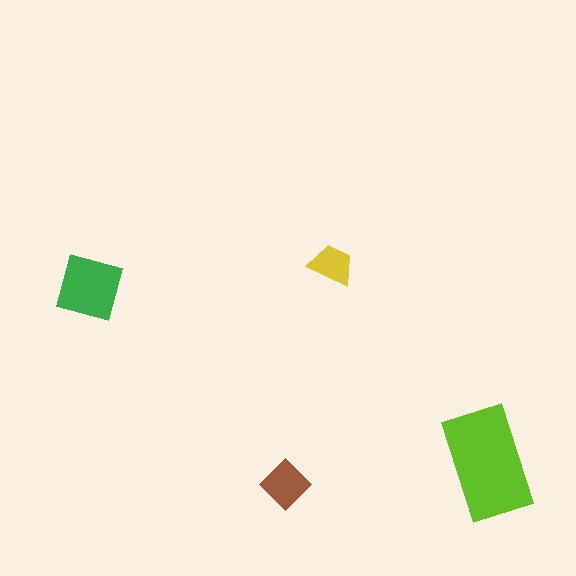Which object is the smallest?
The yellow trapezoid.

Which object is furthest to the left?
The green square is leftmost.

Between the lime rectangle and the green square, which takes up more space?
The lime rectangle.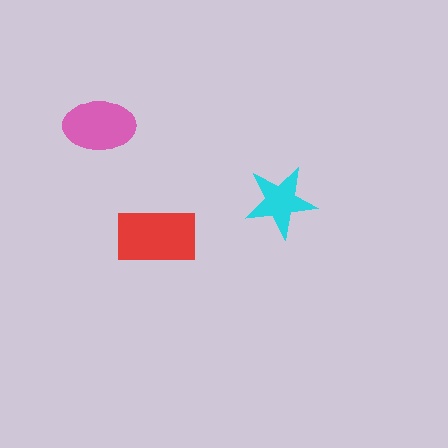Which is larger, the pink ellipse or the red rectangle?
The red rectangle.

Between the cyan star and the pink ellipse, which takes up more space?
The pink ellipse.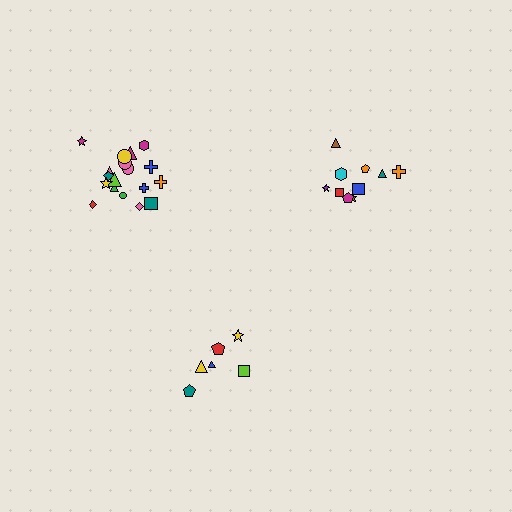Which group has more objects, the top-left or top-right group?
The top-left group.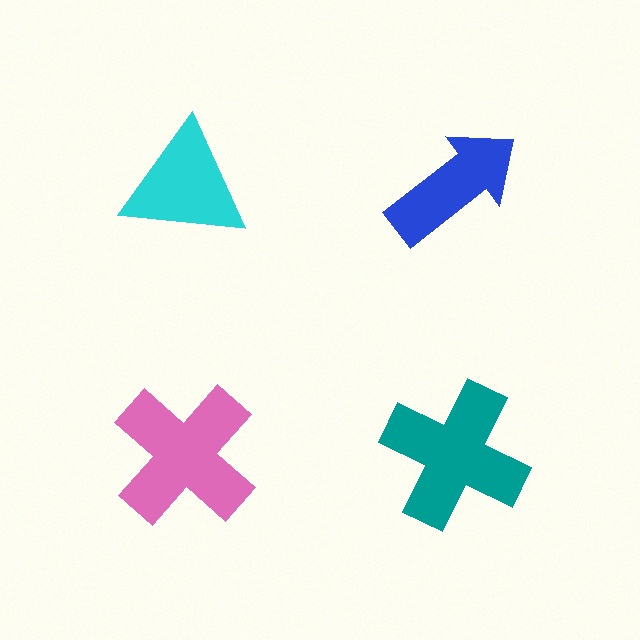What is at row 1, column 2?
A blue arrow.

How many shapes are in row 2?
2 shapes.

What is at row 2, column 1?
A pink cross.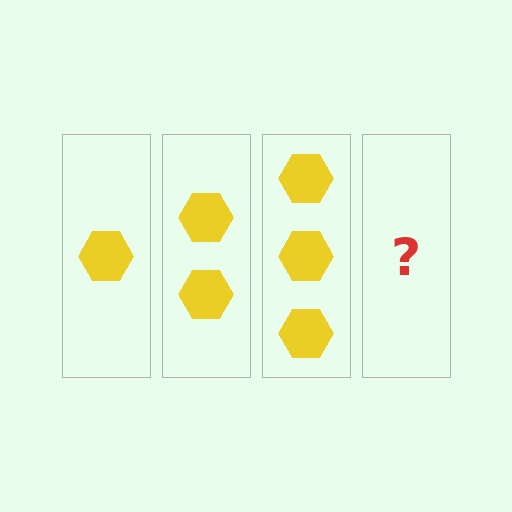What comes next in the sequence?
The next element should be 4 hexagons.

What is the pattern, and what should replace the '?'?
The pattern is that each step adds one more hexagon. The '?' should be 4 hexagons.